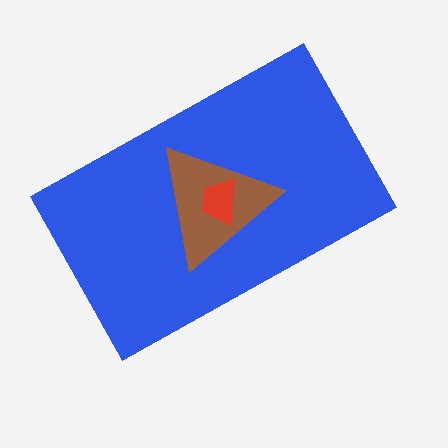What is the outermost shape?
The blue rectangle.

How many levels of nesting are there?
3.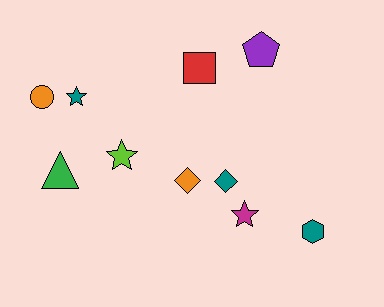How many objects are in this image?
There are 10 objects.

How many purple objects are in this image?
There is 1 purple object.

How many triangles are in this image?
There is 1 triangle.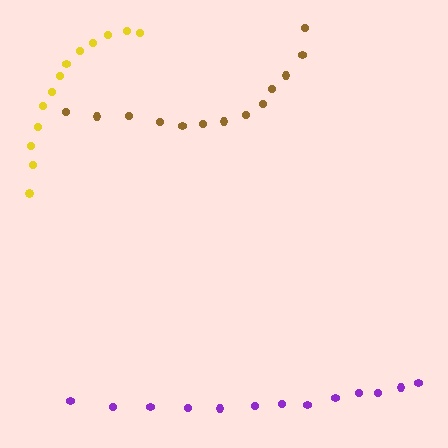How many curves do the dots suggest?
There are 3 distinct paths.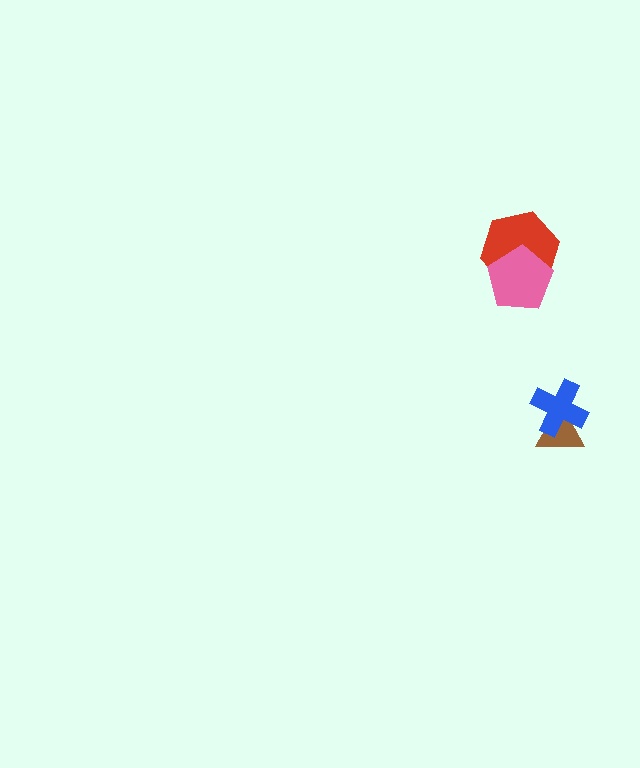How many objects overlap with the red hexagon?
1 object overlaps with the red hexagon.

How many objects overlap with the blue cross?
1 object overlaps with the blue cross.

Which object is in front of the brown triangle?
The blue cross is in front of the brown triangle.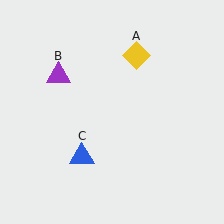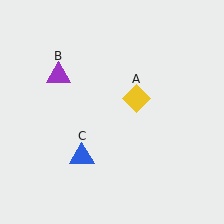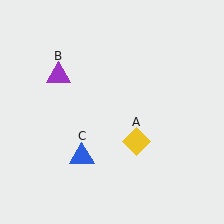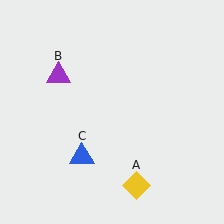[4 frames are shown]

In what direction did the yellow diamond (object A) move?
The yellow diamond (object A) moved down.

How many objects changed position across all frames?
1 object changed position: yellow diamond (object A).